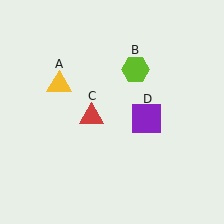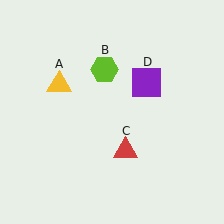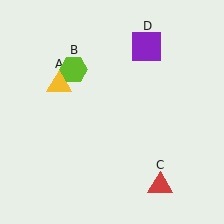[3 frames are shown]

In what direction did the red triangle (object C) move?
The red triangle (object C) moved down and to the right.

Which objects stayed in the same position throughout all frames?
Yellow triangle (object A) remained stationary.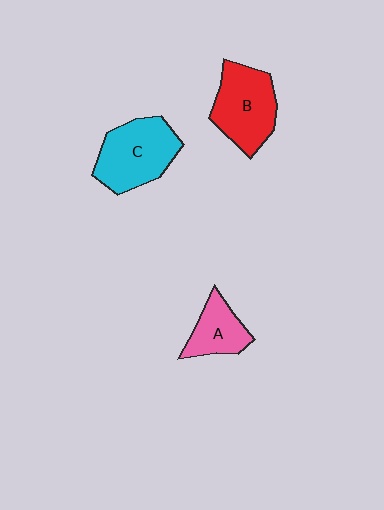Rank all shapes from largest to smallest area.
From largest to smallest: C (cyan), B (red), A (pink).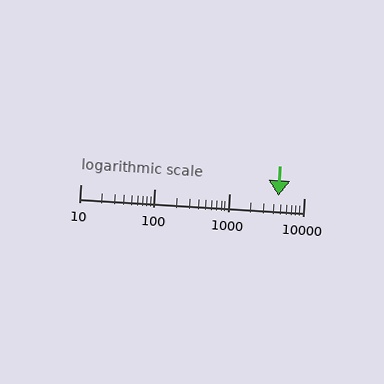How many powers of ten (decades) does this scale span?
The scale spans 3 decades, from 10 to 10000.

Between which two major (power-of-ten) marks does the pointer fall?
The pointer is between 1000 and 10000.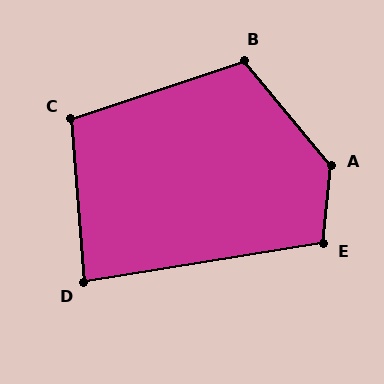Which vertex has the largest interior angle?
A, at approximately 135 degrees.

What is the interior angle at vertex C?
Approximately 104 degrees (obtuse).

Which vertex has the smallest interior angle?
D, at approximately 85 degrees.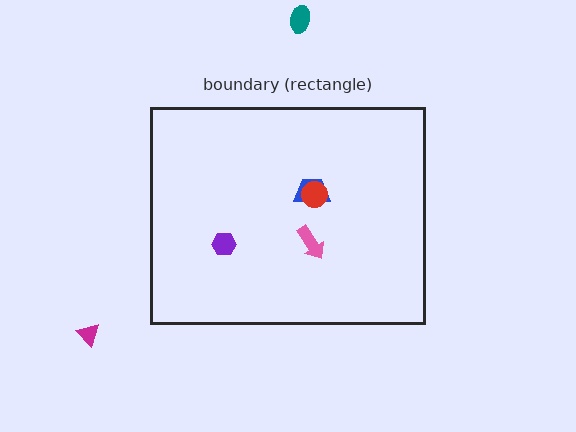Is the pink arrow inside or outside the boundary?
Inside.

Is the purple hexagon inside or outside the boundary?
Inside.